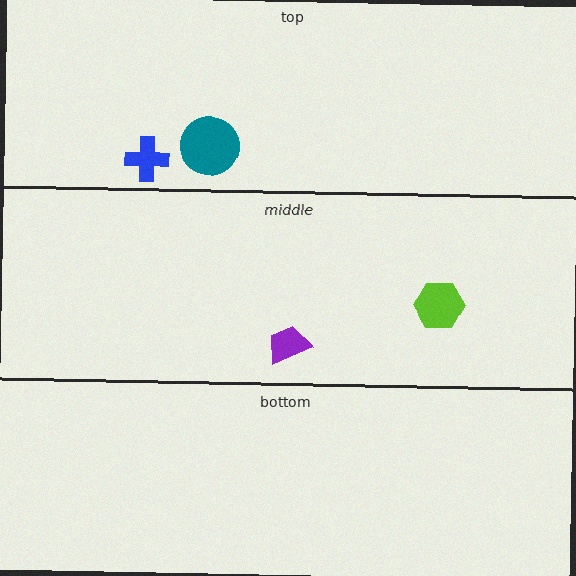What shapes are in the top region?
The blue cross, the teal circle.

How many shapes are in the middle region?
2.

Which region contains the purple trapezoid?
The middle region.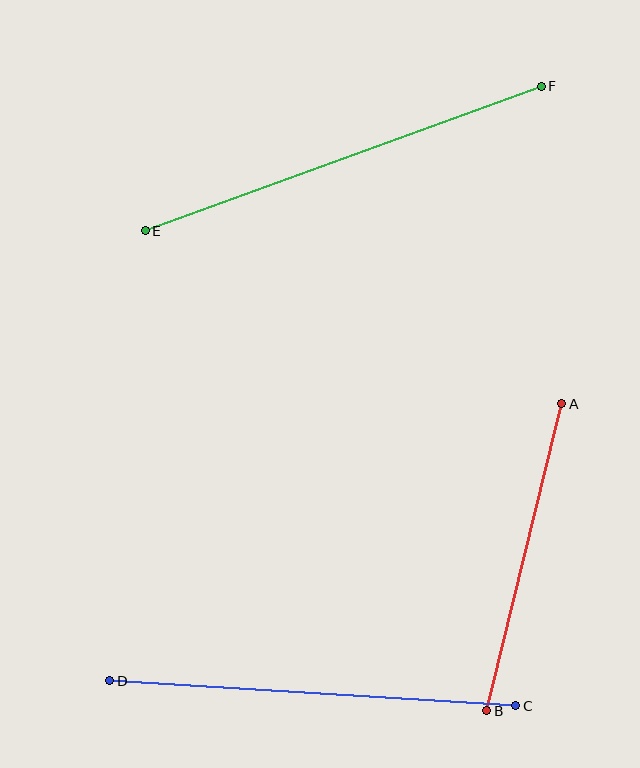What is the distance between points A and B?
The distance is approximately 316 pixels.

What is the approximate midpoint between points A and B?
The midpoint is at approximately (524, 557) pixels.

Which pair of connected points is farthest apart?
Points E and F are farthest apart.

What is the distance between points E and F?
The distance is approximately 422 pixels.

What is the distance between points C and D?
The distance is approximately 407 pixels.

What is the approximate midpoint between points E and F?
The midpoint is at approximately (343, 159) pixels.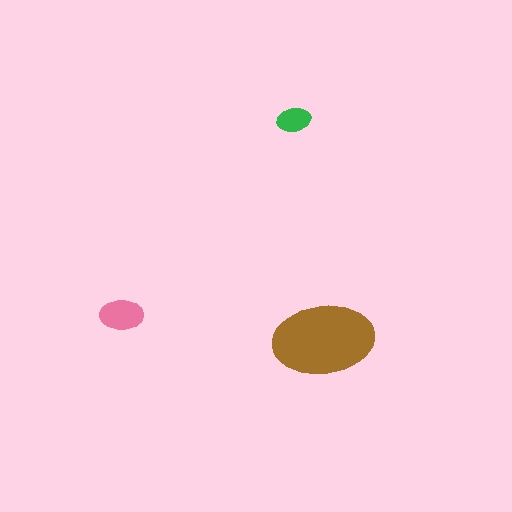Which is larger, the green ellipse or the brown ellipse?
The brown one.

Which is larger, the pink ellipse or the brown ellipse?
The brown one.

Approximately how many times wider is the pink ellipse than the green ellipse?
About 1.5 times wider.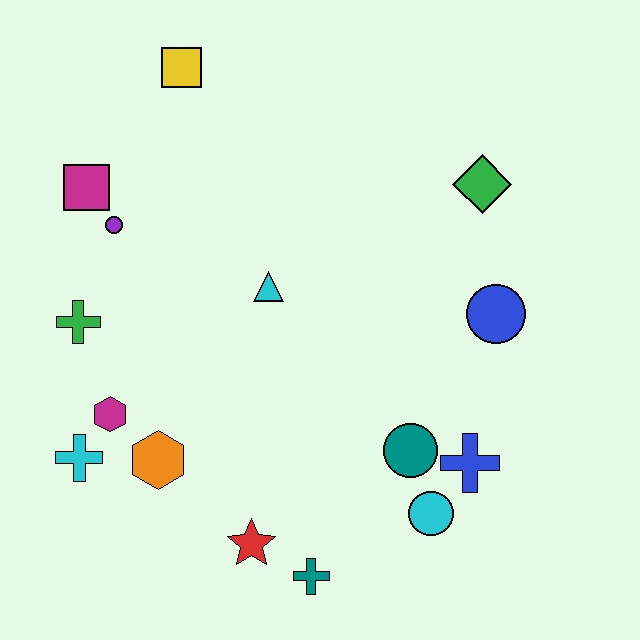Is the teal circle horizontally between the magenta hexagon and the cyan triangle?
No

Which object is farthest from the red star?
The yellow square is farthest from the red star.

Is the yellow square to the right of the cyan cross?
Yes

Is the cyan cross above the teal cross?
Yes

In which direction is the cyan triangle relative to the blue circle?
The cyan triangle is to the left of the blue circle.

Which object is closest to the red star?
The teal cross is closest to the red star.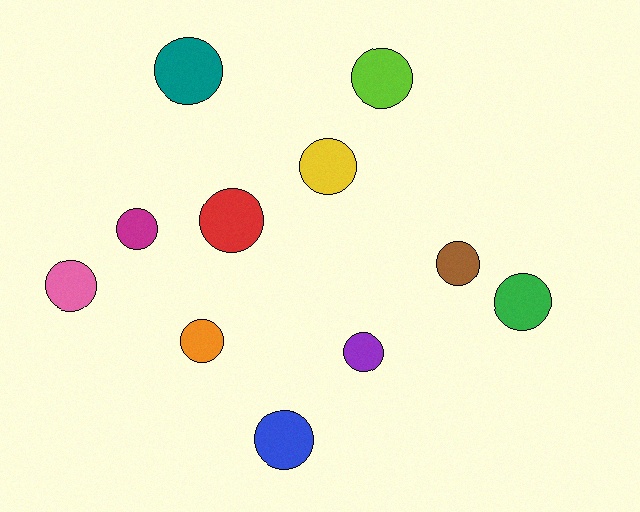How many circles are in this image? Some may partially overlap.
There are 11 circles.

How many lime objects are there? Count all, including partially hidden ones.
There is 1 lime object.